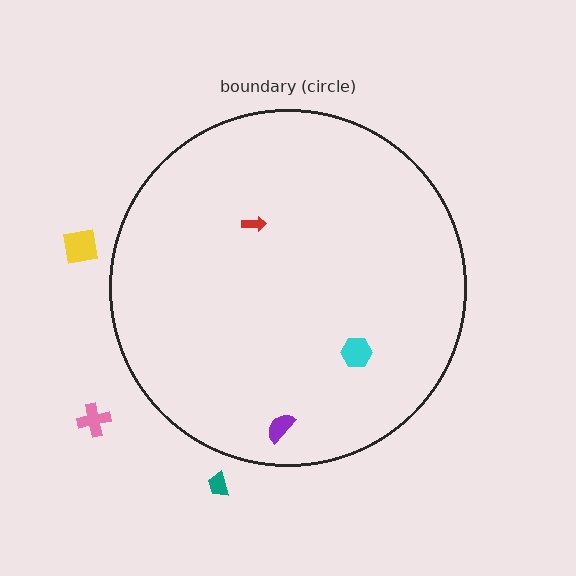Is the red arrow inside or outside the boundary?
Inside.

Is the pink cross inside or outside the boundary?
Outside.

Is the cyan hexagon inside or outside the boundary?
Inside.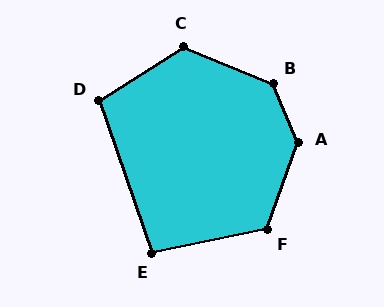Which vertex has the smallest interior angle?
E, at approximately 98 degrees.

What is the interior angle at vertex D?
Approximately 103 degrees (obtuse).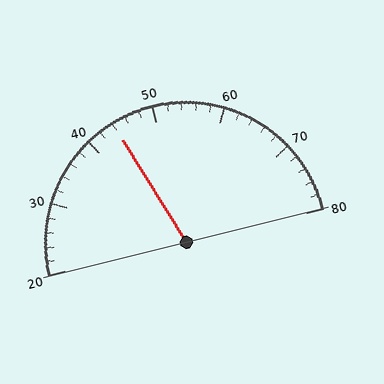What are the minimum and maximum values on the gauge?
The gauge ranges from 20 to 80.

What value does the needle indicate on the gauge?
The needle indicates approximately 44.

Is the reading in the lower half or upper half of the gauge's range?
The reading is in the lower half of the range (20 to 80).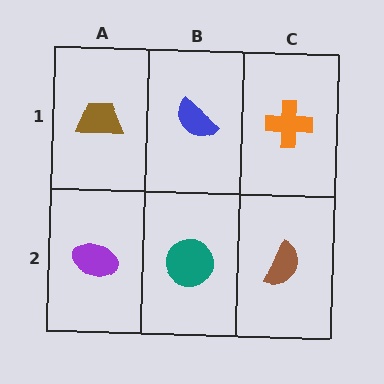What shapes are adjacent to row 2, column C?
An orange cross (row 1, column C), a teal circle (row 2, column B).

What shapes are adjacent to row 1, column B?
A teal circle (row 2, column B), a brown trapezoid (row 1, column A), an orange cross (row 1, column C).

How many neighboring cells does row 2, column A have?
2.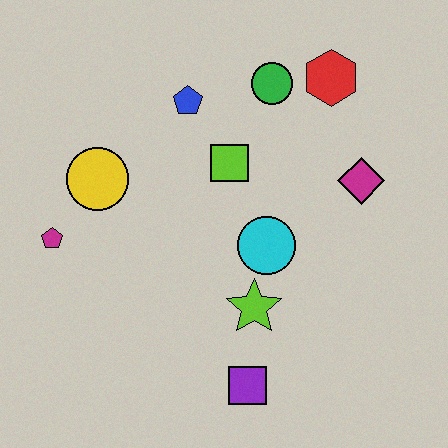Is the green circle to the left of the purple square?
No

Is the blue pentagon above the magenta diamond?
Yes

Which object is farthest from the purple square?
The red hexagon is farthest from the purple square.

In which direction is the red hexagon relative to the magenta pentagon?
The red hexagon is to the right of the magenta pentagon.